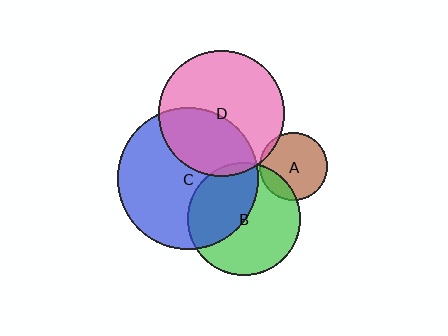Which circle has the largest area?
Circle C (blue).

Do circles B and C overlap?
Yes.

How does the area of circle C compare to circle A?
Approximately 4.3 times.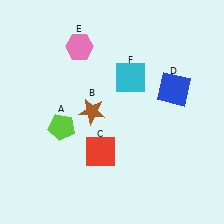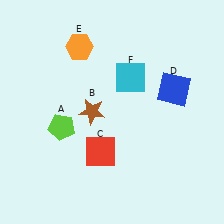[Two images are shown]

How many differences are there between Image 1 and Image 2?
There is 1 difference between the two images.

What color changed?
The hexagon (E) changed from pink in Image 1 to orange in Image 2.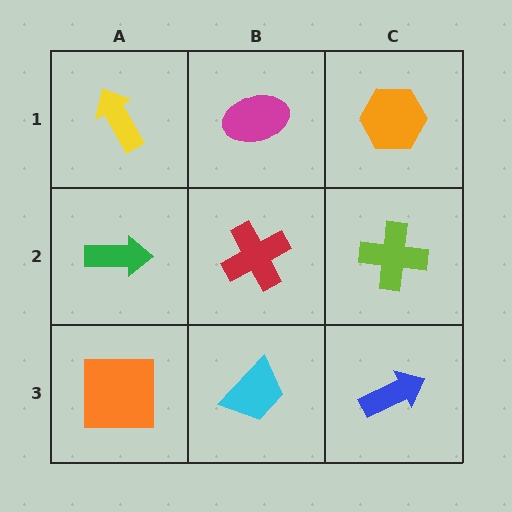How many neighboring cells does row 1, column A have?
2.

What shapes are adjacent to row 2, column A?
A yellow arrow (row 1, column A), an orange square (row 3, column A), a red cross (row 2, column B).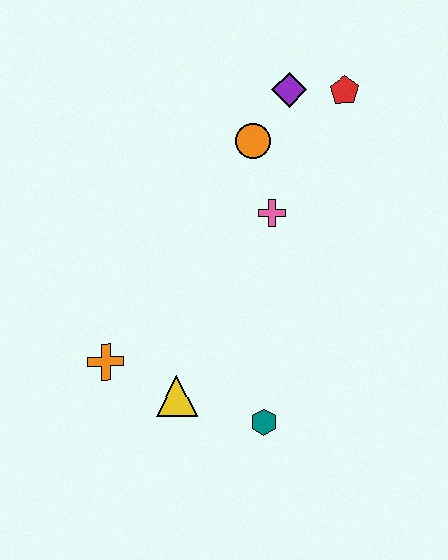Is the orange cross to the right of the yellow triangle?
No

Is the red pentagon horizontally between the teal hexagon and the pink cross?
No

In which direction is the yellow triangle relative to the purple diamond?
The yellow triangle is below the purple diamond.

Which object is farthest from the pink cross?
The orange cross is farthest from the pink cross.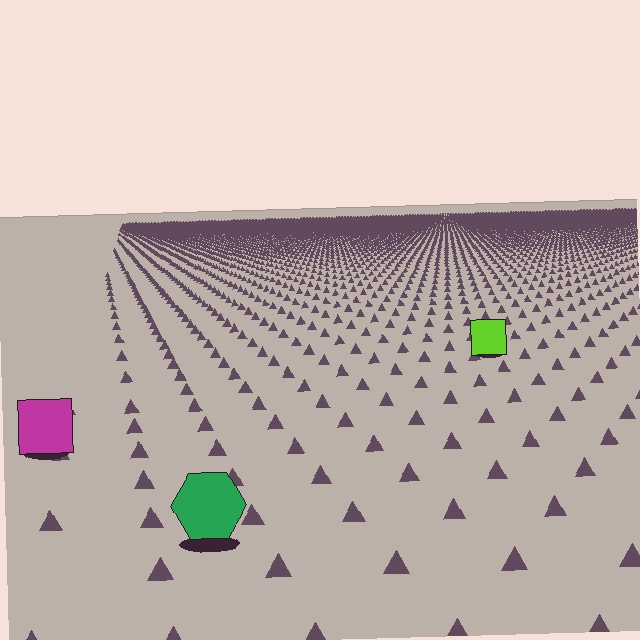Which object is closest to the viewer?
The green hexagon is closest. The texture marks near it are larger and more spread out.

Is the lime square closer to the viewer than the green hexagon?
No. The green hexagon is closer — you can tell from the texture gradient: the ground texture is coarser near it.